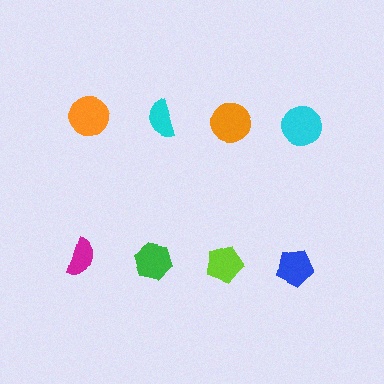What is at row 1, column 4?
A cyan circle.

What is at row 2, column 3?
A lime pentagon.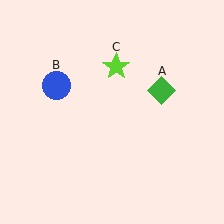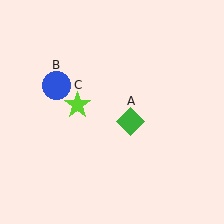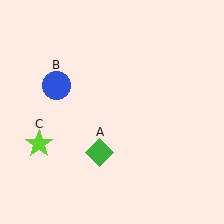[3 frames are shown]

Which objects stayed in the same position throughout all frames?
Blue circle (object B) remained stationary.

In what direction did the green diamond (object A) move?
The green diamond (object A) moved down and to the left.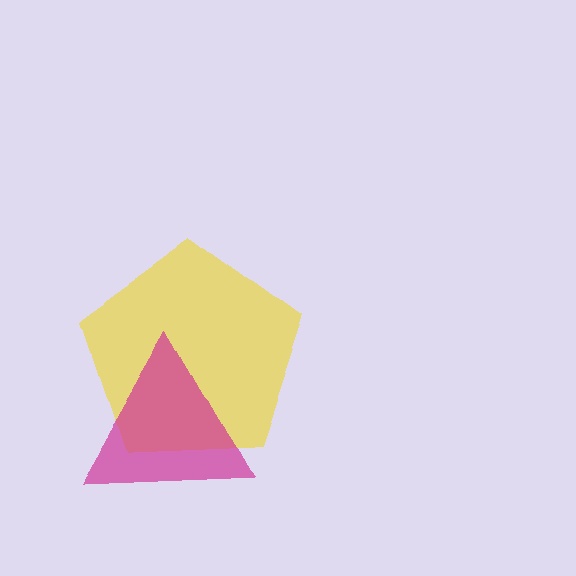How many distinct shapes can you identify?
There are 2 distinct shapes: a yellow pentagon, a magenta triangle.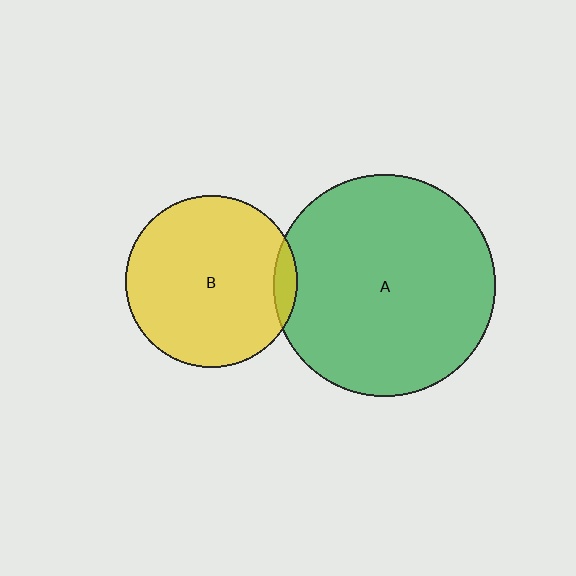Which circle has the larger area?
Circle A (green).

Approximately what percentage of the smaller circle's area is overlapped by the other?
Approximately 5%.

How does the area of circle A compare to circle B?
Approximately 1.7 times.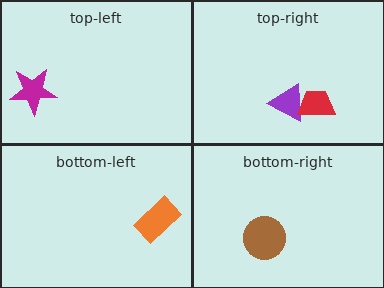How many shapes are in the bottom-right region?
1.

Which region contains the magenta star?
The top-left region.